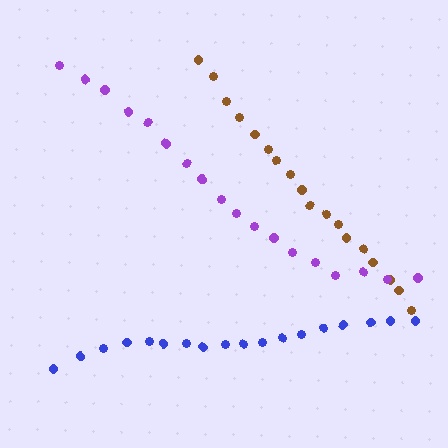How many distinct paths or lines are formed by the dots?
There are 3 distinct paths.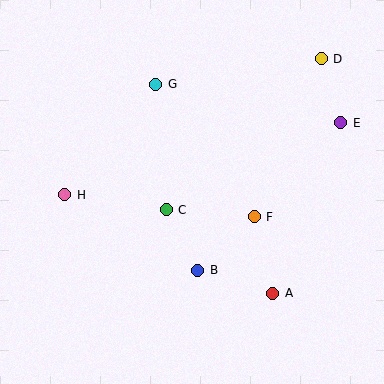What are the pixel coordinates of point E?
Point E is at (341, 123).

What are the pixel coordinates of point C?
Point C is at (166, 210).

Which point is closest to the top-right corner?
Point D is closest to the top-right corner.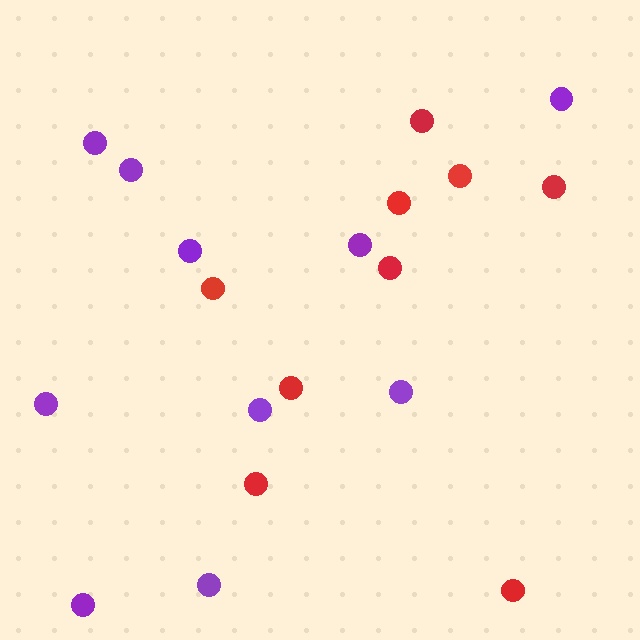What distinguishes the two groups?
There are 2 groups: one group of purple circles (10) and one group of red circles (9).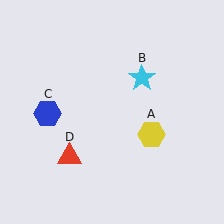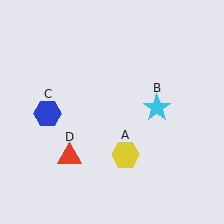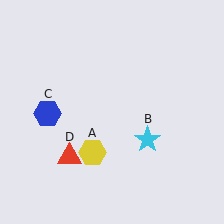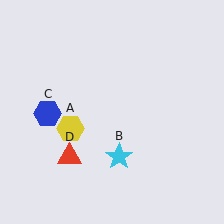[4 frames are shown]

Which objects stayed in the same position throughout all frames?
Blue hexagon (object C) and red triangle (object D) remained stationary.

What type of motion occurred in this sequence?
The yellow hexagon (object A), cyan star (object B) rotated clockwise around the center of the scene.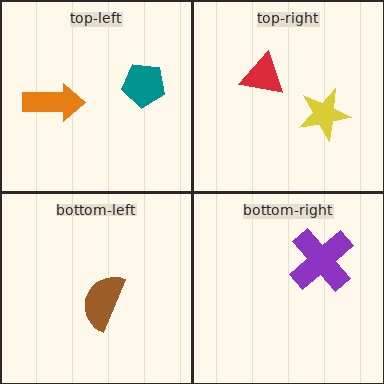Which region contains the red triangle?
The top-right region.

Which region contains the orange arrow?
The top-left region.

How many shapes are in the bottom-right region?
1.